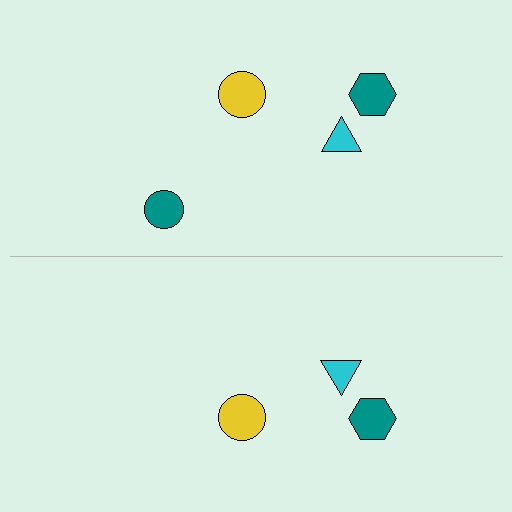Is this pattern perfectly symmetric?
No, the pattern is not perfectly symmetric. A teal circle is missing from the bottom side.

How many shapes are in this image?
There are 7 shapes in this image.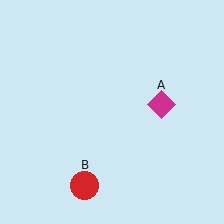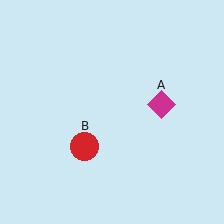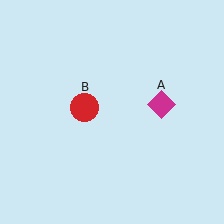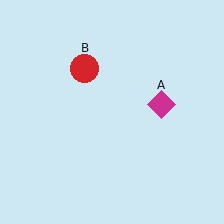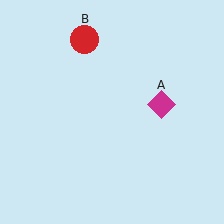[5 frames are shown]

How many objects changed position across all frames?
1 object changed position: red circle (object B).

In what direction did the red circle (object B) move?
The red circle (object B) moved up.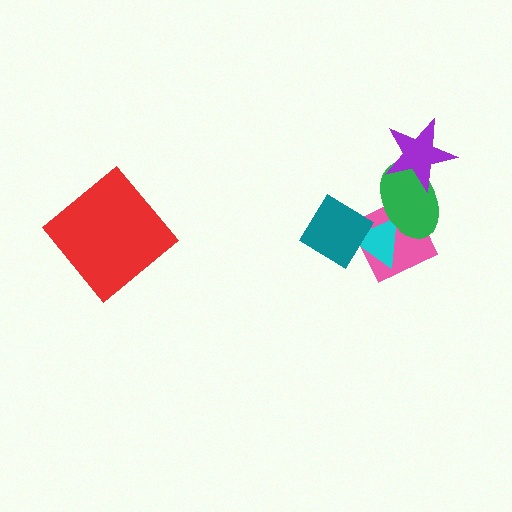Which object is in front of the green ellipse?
The purple star is in front of the green ellipse.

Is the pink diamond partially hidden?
Yes, it is partially covered by another shape.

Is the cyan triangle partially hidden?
Yes, it is partially covered by another shape.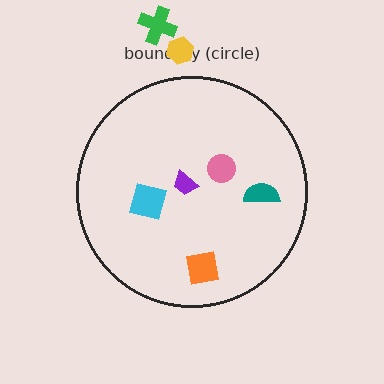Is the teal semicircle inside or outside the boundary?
Inside.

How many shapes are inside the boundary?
5 inside, 2 outside.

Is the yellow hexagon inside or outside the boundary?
Outside.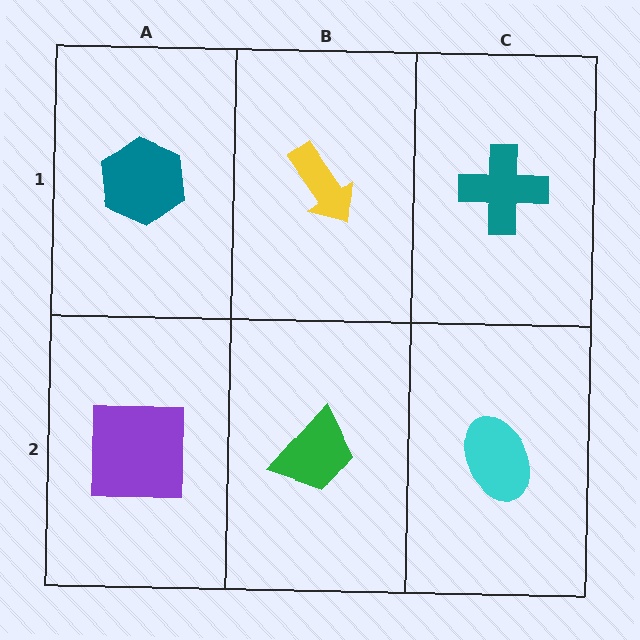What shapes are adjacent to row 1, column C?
A cyan ellipse (row 2, column C), a yellow arrow (row 1, column B).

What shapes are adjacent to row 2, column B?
A yellow arrow (row 1, column B), a purple square (row 2, column A), a cyan ellipse (row 2, column C).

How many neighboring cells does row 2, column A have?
2.